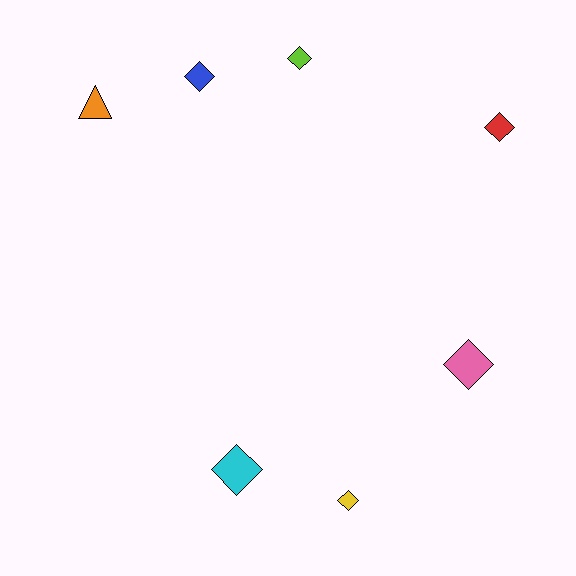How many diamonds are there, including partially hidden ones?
There are 6 diamonds.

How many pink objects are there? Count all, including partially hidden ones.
There is 1 pink object.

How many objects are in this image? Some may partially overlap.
There are 7 objects.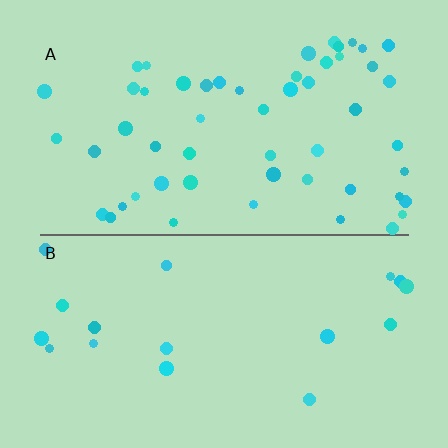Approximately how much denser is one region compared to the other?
Approximately 3.0× — region A over region B.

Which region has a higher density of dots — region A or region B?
A (the top).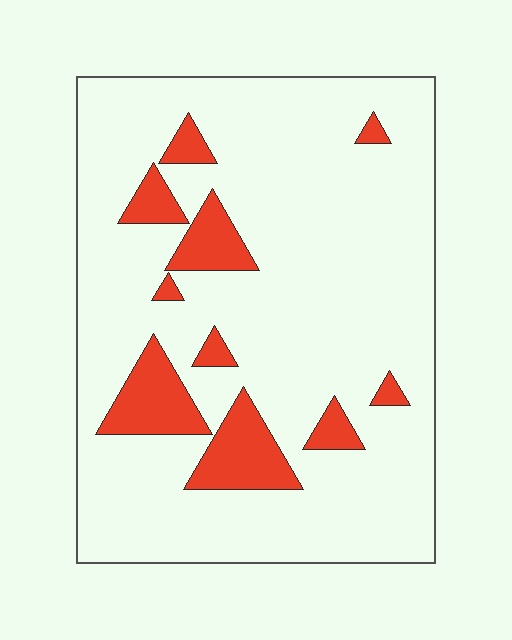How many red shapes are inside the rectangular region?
10.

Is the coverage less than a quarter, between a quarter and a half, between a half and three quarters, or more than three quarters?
Less than a quarter.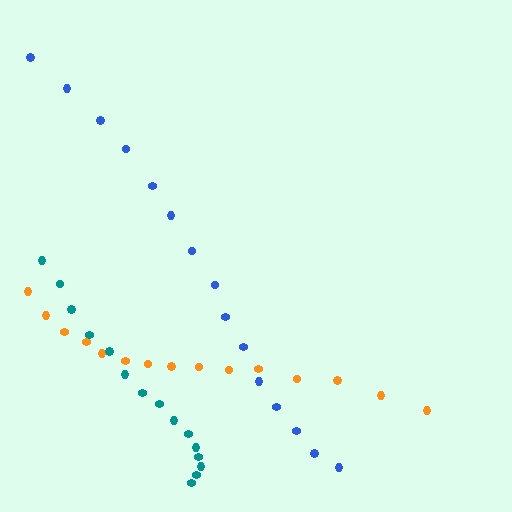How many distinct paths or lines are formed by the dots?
There are 3 distinct paths.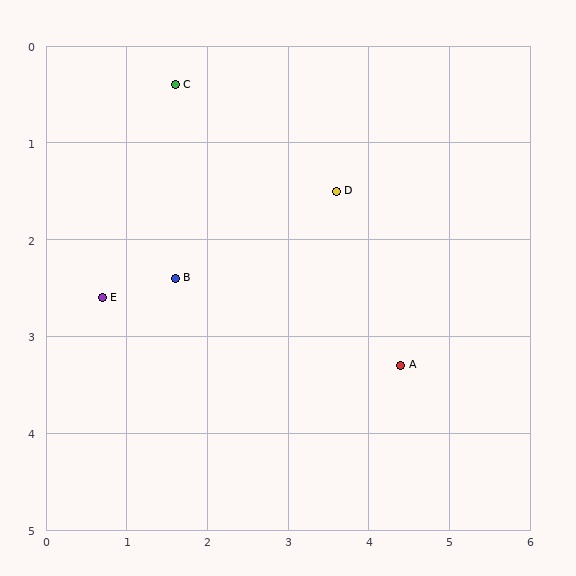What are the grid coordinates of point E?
Point E is at approximately (0.7, 2.6).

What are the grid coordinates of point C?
Point C is at approximately (1.6, 0.4).